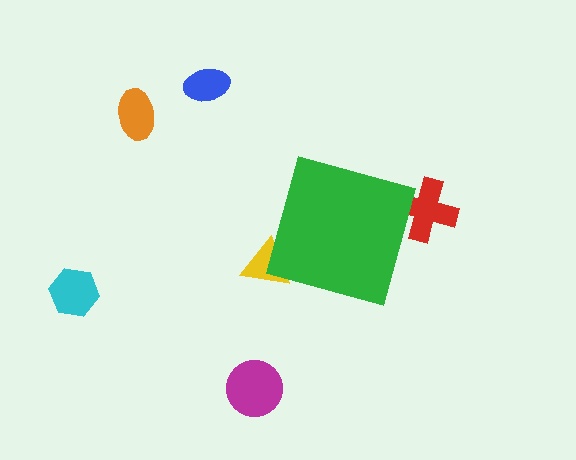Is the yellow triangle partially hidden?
Yes, the yellow triangle is partially hidden behind the green diamond.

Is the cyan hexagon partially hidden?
No, the cyan hexagon is fully visible.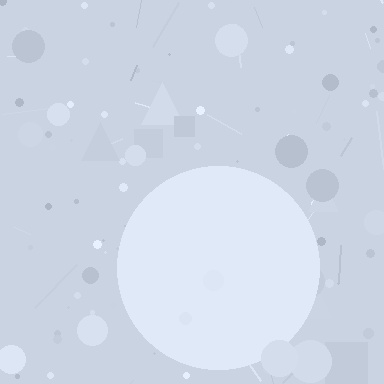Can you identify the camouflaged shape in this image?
The camouflaged shape is a circle.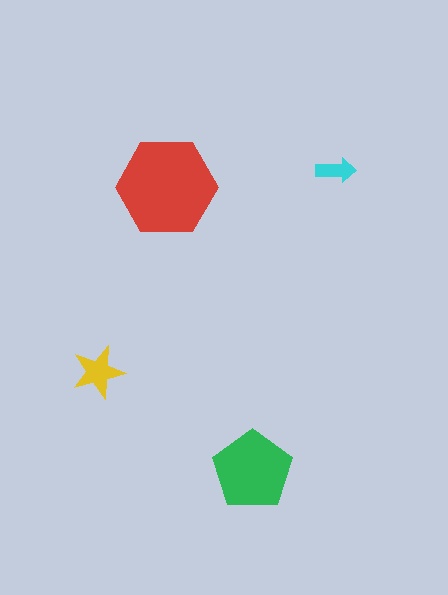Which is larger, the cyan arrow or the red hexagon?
The red hexagon.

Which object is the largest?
The red hexagon.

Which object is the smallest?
The cyan arrow.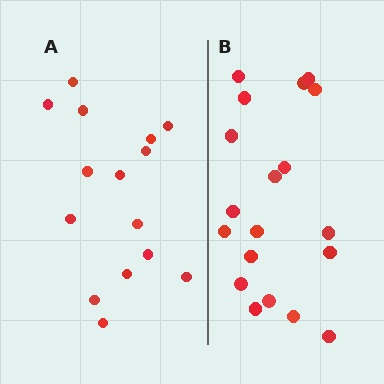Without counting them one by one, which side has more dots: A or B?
Region B (the right region) has more dots.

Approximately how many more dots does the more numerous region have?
Region B has about 4 more dots than region A.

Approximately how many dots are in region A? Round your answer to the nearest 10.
About 20 dots. (The exact count is 15, which rounds to 20.)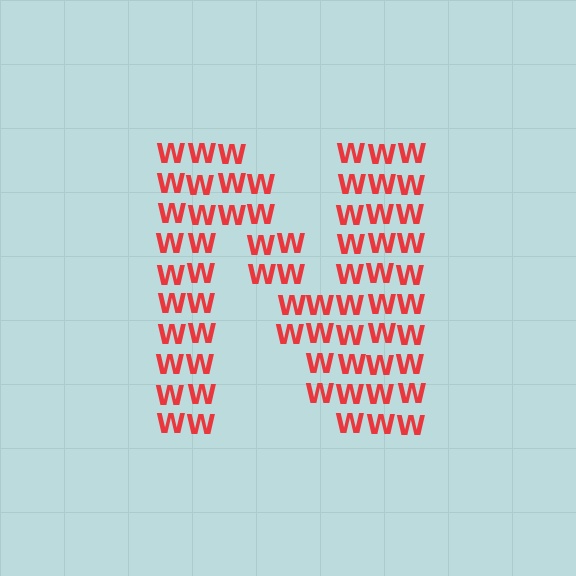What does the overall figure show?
The overall figure shows the letter N.